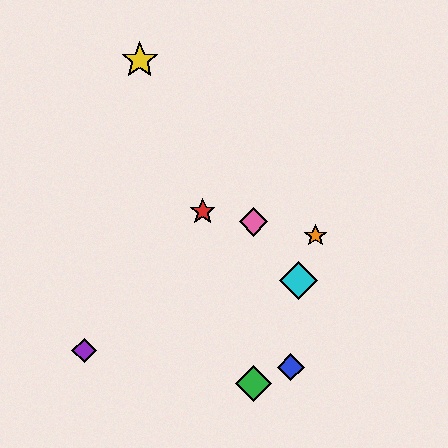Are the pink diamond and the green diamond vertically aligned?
Yes, both are at x≈253.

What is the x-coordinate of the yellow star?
The yellow star is at x≈140.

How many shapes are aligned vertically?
2 shapes (the green diamond, the pink diamond) are aligned vertically.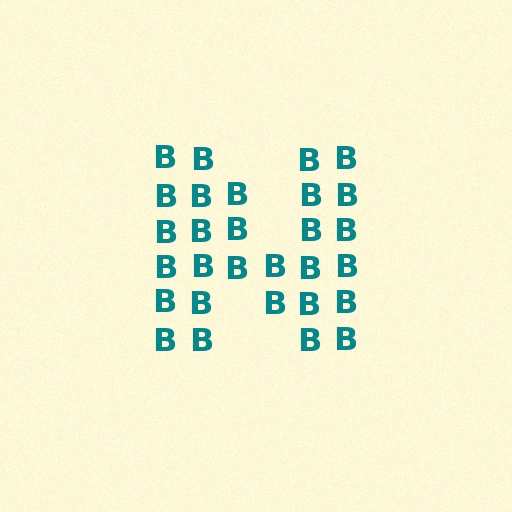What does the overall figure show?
The overall figure shows the letter N.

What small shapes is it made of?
It is made of small letter B's.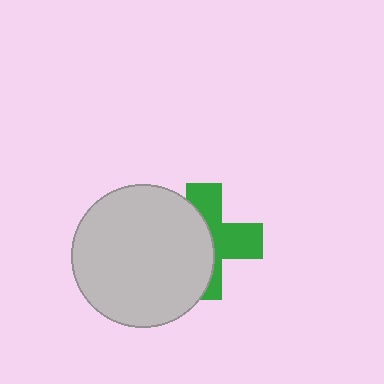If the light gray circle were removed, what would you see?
You would see the complete green cross.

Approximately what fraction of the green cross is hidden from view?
Roughly 52% of the green cross is hidden behind the light gray circle.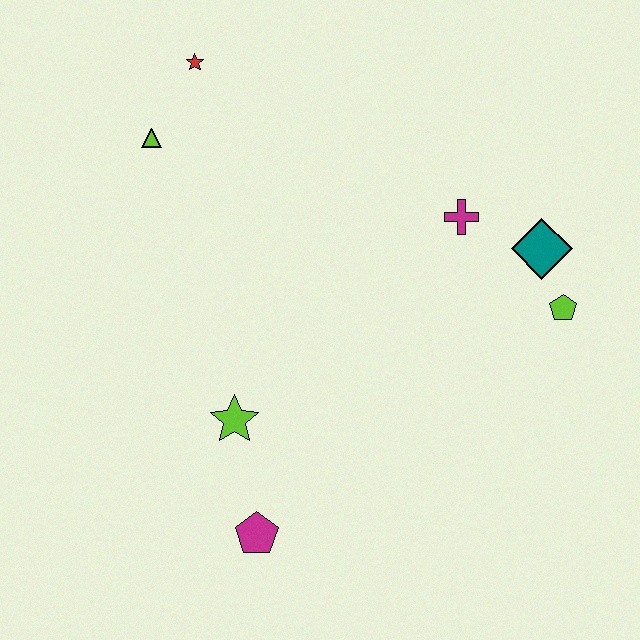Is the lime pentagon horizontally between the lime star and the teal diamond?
No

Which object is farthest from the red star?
The magenta pentagon is farthest from the red star.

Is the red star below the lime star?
No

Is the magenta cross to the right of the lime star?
Yes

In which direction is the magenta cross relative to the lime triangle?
The magenta cross is to the right of the lime triangle.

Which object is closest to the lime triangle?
The red star is closest to the lime triangle.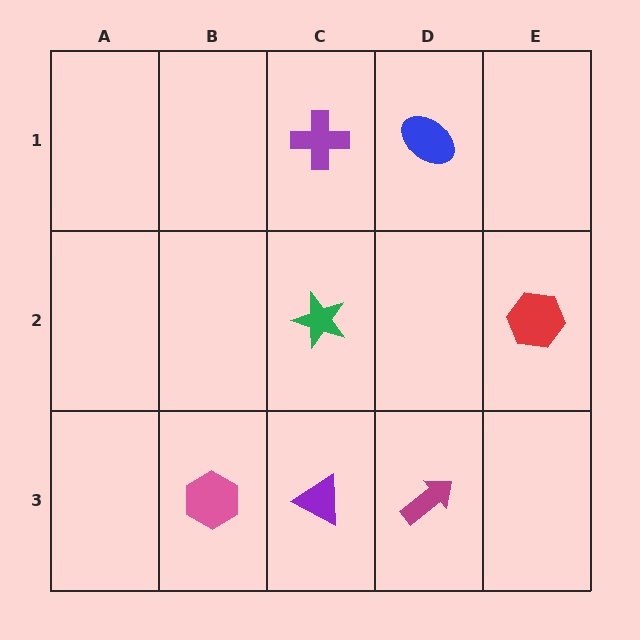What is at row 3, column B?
A pink hexagon.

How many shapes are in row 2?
2 shapes.